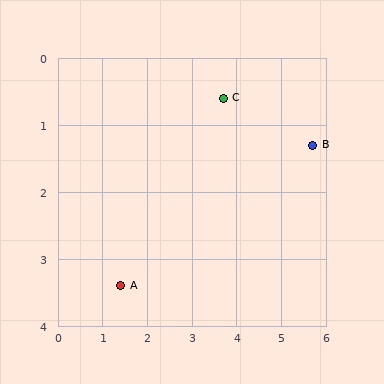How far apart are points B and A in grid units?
Points B and A are about 4.8 grid units apart.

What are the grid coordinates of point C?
Point C is at approximately (3.7, 0.6).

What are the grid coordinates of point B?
Point B is at approximately (5.7, 1.3).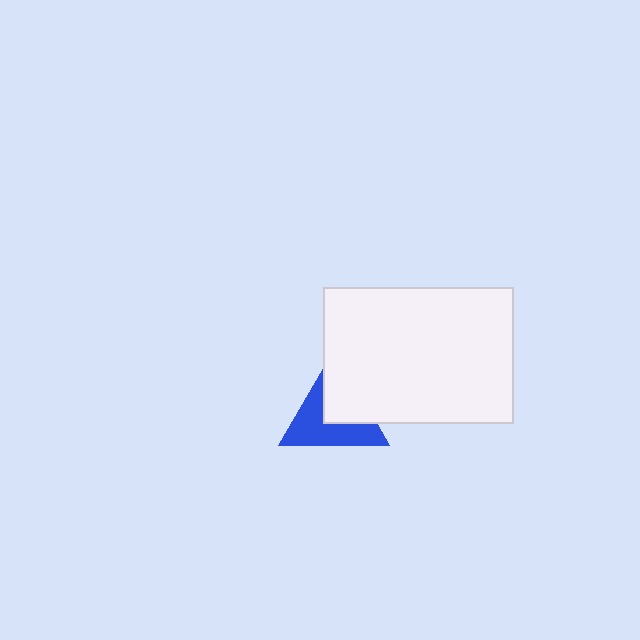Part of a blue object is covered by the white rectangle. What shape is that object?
It is a triangle.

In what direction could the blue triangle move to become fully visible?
The blue triangle could move toward the lower-left. That would shift it out from behind the white rectangle entirely.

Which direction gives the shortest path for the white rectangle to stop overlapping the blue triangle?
Moving toward the upper-right gives the shortest separation.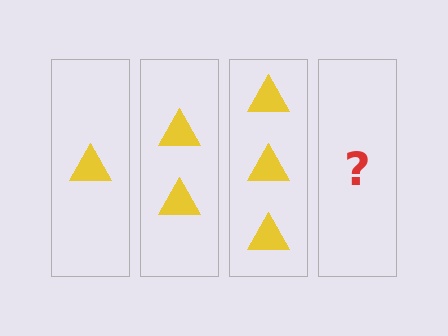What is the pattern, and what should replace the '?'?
The pattern is that each step adds one more triangle. The '?' should be 4 triangles.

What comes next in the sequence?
The next element should be 4 triangles.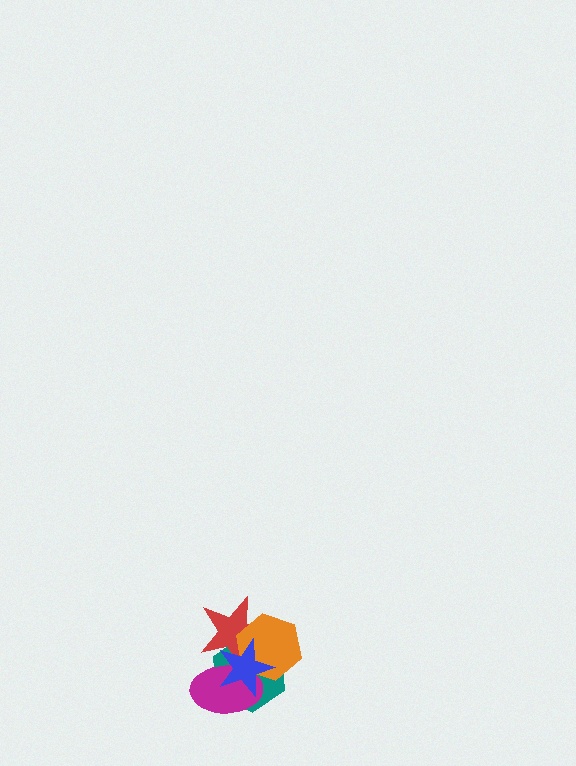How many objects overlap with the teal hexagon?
4 objects overlap with the teal hexagon.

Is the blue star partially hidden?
No, no other shape covers it.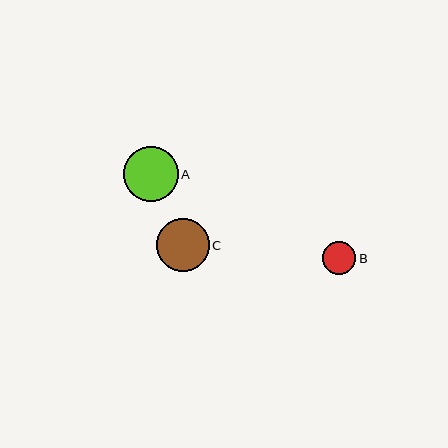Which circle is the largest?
Circle A is the largest with a size of approximately 55 pixels.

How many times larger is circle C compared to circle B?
Circle C is approximately 1.6 times the size of circle B.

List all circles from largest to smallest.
From largest to smallest: A, C, B.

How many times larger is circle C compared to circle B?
Circle C is approximately 1.6 times the size of circle B.